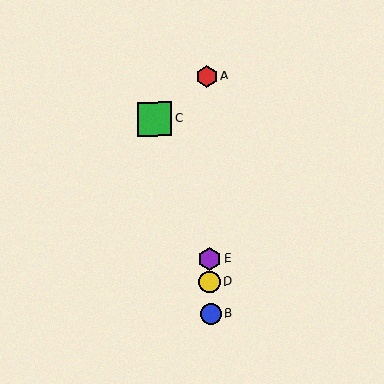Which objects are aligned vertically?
Objects A, B, D, E are aligned vertically.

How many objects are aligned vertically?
4 objects (A, B, D, E) are aligned vertically.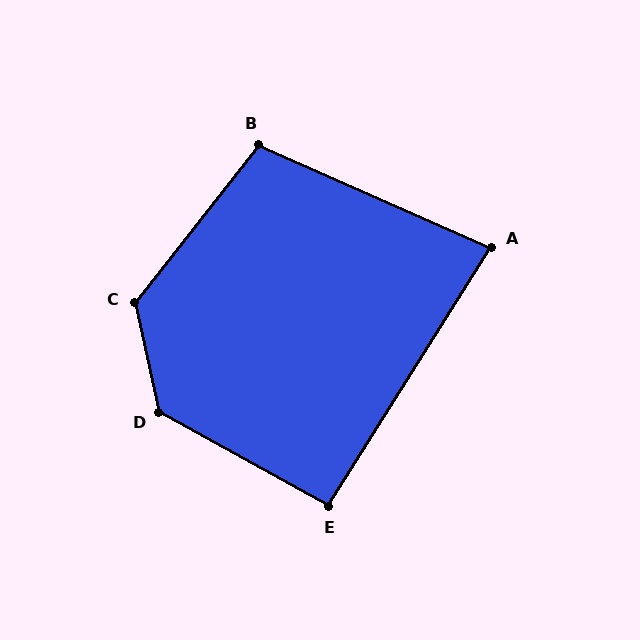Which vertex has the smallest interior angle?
A, at approximately 82 degrees.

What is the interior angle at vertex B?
Approximately 104 degrees (obtuse).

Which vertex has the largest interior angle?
D, at approximately 131 degrees.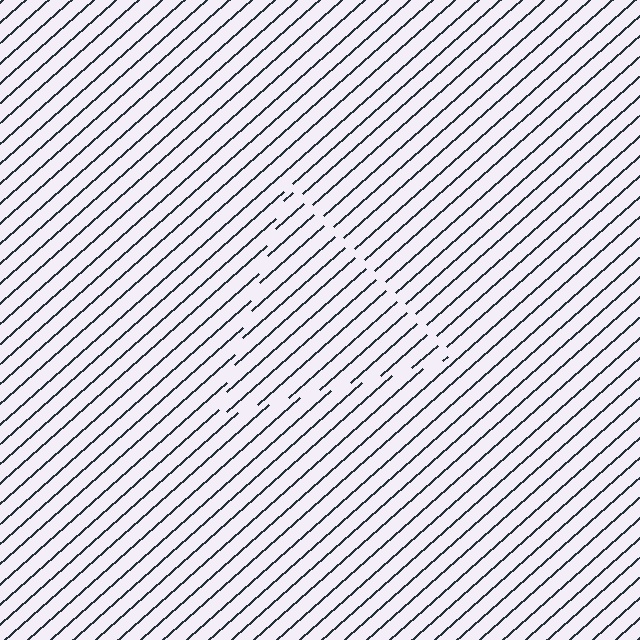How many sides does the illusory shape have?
3 sides — the line-ends trace a triangle.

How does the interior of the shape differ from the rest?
The interior of the shape contains the same grating, shifted by half a period — the contour is defined by the phase discontinuity where line-ends from the inner and outer gratings abut.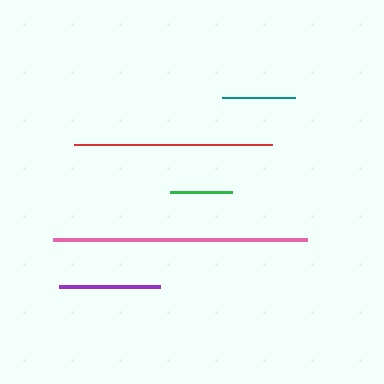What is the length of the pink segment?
The pink segment is approximately 255 pixels long.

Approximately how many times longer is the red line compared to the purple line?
The red line is approximately 2.0 times the length of the purple line.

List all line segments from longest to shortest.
From longest to shortest: pink, red, purple, teal, green.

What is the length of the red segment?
The red segment is approximately 198 pixels long.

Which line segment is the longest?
The pink line is the longest at approximately 255 pixels.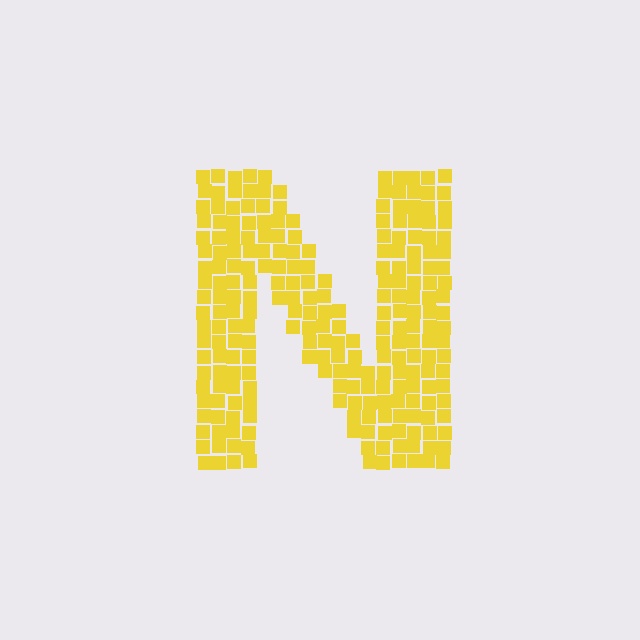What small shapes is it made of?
It is made of small squares.